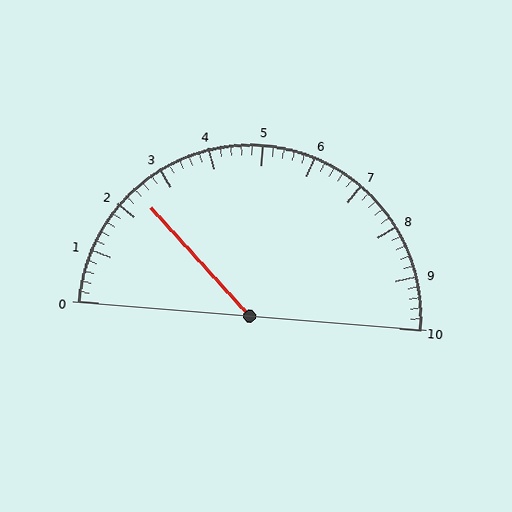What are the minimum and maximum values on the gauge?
The gauge ranges from 0 to 10.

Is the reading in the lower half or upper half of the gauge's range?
The reading is in the lower half of the range (0 to 10).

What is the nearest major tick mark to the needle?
The nearest major tick mark is 2.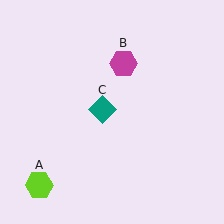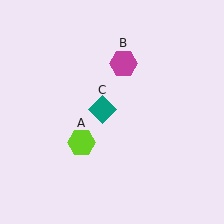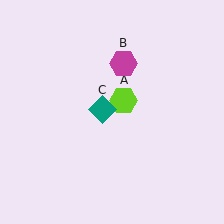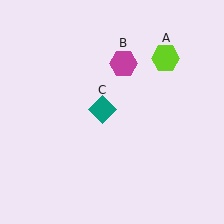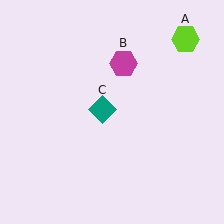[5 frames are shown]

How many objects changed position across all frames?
1 object changed position: lime hexagon (object A).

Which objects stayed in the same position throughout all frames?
Magenta hexagon (object B) and teal diamond (object C) remained stationary.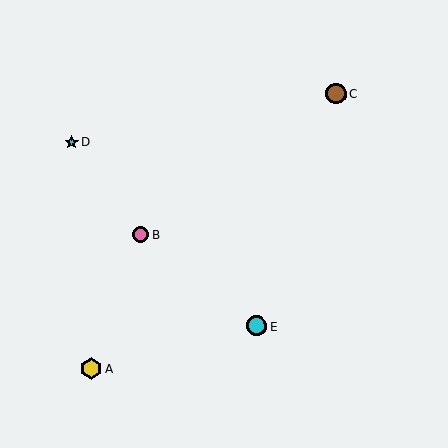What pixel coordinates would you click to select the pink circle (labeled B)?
Click at (141, 235) to select the pink circle B.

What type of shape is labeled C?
Shape C is a brown circle.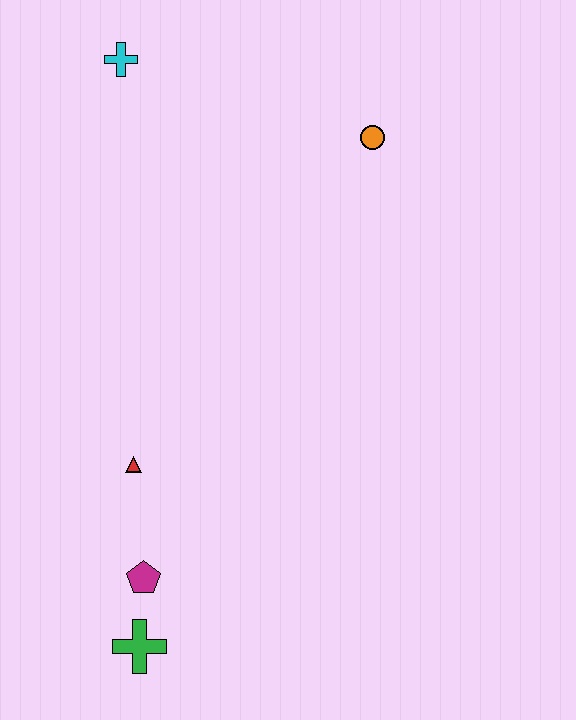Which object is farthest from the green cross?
The cyan cross is farthest from the green cross.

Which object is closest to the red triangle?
The magenta pentagon is closest to the red triangle.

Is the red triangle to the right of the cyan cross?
Yes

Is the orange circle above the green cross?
Yes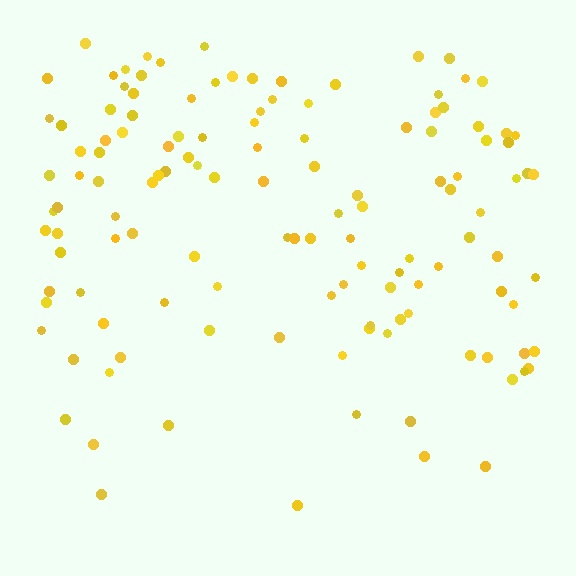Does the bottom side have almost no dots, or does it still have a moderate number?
Still a moderate number, just noticeably fewer than the top.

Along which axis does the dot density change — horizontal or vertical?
Vertical.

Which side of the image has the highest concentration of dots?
The top.